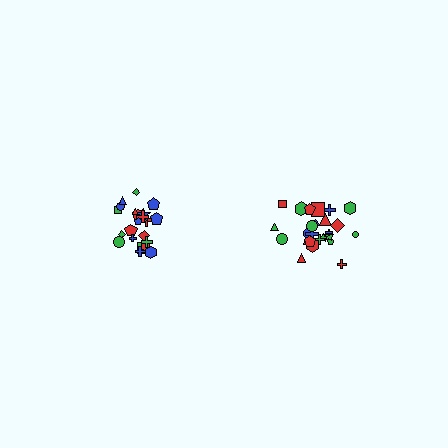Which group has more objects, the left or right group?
The right group.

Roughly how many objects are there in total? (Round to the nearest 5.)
Roughly 45 objects in total.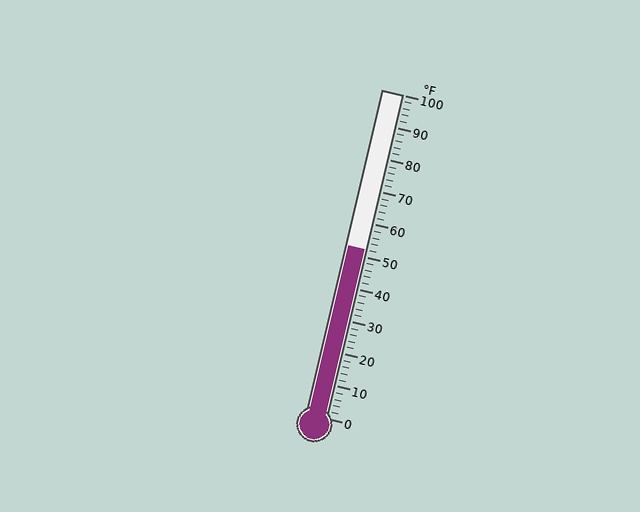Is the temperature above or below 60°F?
The temperature is below 60°F.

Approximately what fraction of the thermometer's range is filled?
The thermometer is filled to approximately 50% of its range.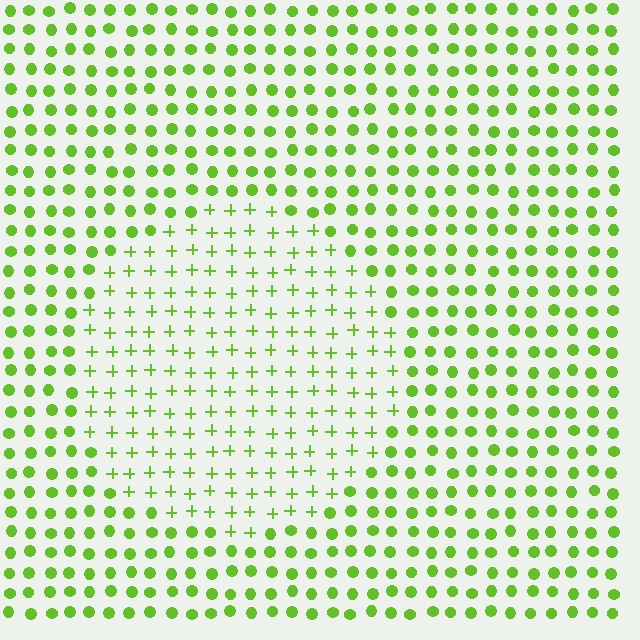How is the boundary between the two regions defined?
The boundary is defined by a change in element shape: plus signs inside vs. circles outside. All elements share the same color and spacing.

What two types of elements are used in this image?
The image uses plus signs inside the circle region and circles outside it.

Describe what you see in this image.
The image is filled with small lime elements arranged in a uniform grid. A circle-shaped region contains plus signs, while the surrounding area contains circles. The boundary is defined purely by the change in element shape.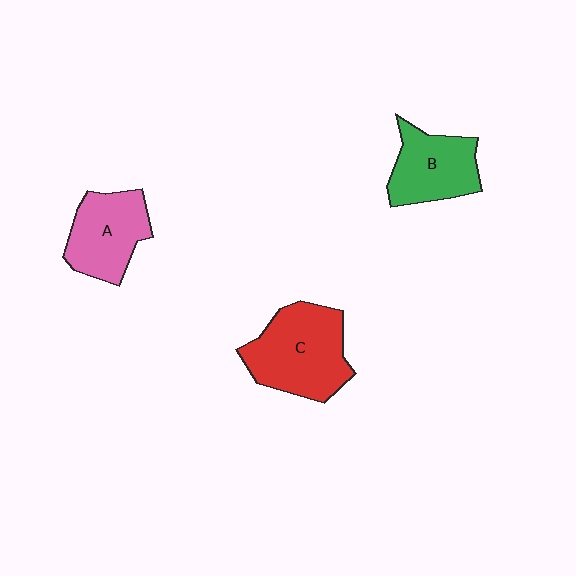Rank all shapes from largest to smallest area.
From largest to smallest: C (red), A (pink), B (green).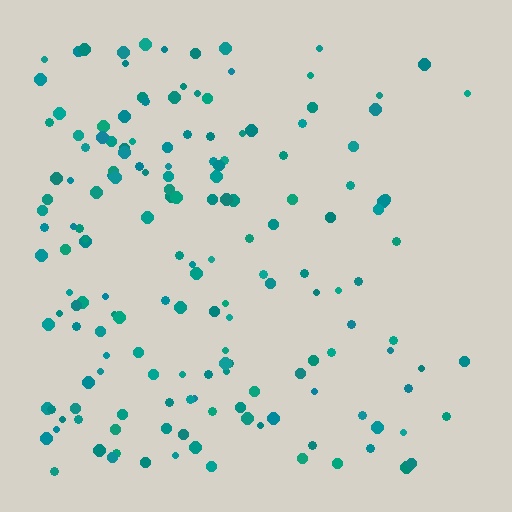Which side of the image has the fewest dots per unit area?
The right.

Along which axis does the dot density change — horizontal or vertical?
Horizontal.